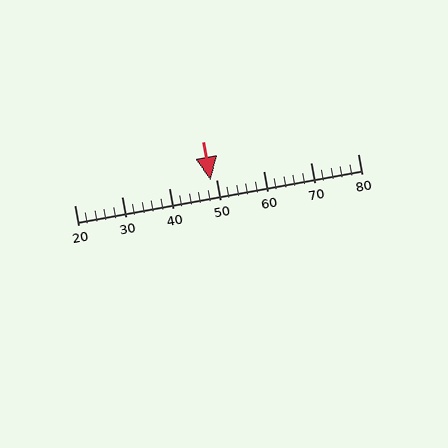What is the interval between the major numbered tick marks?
The major tick marks are spaced 10 units apart.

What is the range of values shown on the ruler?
The ruler shows values from 20 to 80.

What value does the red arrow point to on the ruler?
The red arrow points to approximately 49.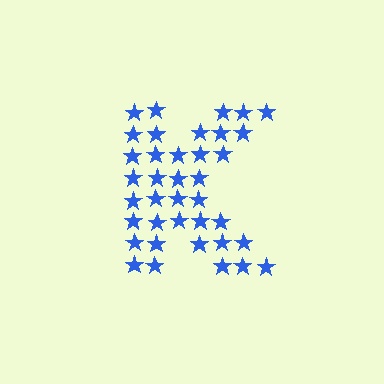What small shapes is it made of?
It is made of small stars.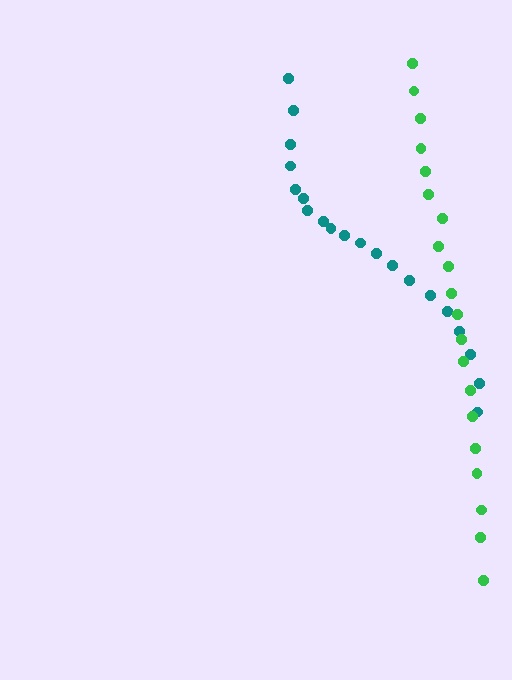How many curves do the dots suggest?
There are 2 distinct paths.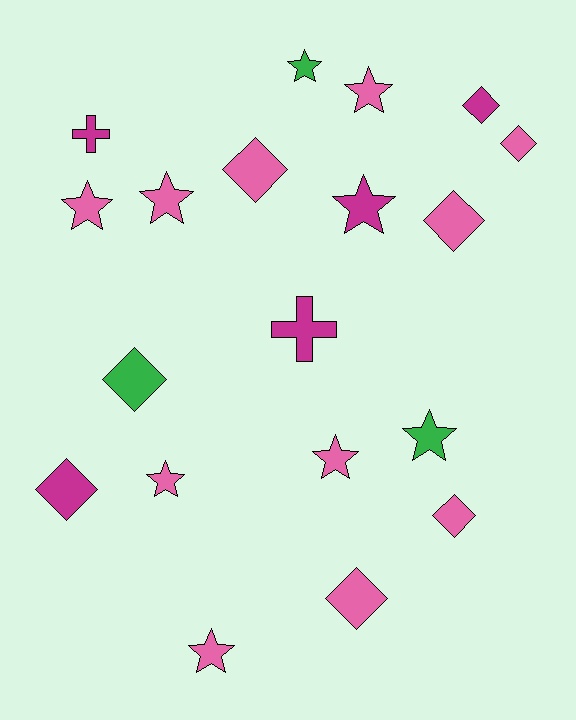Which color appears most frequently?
Pink, with 11 objects.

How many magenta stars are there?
There is 1 magenta star.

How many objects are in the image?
There are 19 objects.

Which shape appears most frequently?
Star, with 9 objects.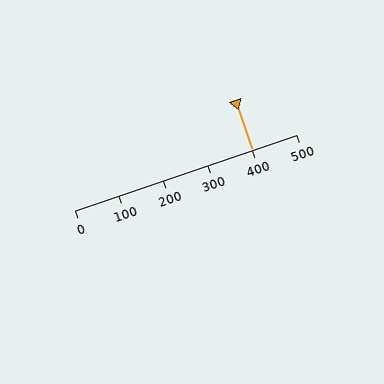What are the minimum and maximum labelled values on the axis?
The axis runs from 0 to 500.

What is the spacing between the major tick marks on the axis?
The major ticks are spaced 100 apart.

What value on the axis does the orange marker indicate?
The marker indicates approximately 400.